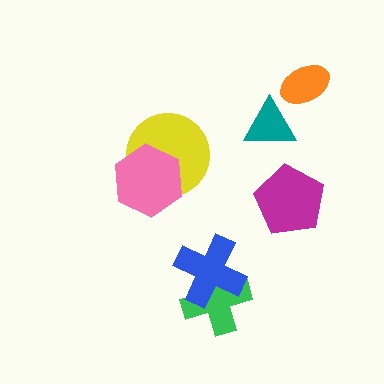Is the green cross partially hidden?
Yes, it is partially covered by another shape.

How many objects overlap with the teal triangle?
0 objects overlap with the teal triangle.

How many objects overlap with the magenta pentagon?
0 objects overlap with the magenta pentagon.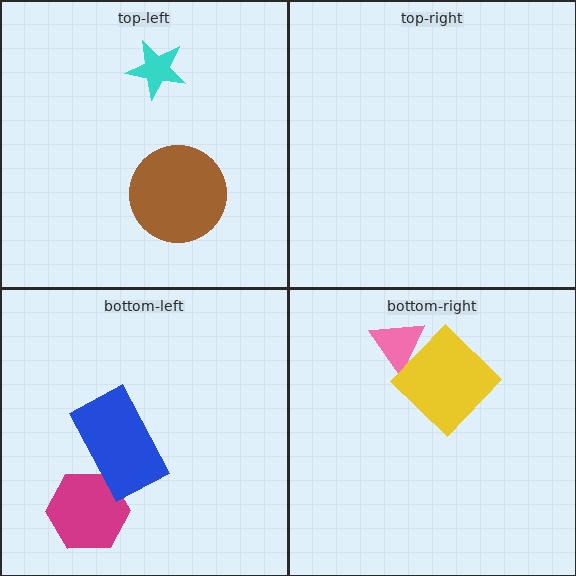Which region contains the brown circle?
The top-left region.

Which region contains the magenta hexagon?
The bottom-left region.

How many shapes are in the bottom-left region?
2.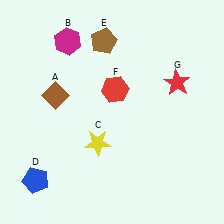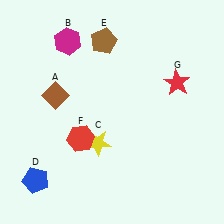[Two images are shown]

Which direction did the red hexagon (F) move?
The red hexagon (F) moved down.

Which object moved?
The red hexagon (F) moved down.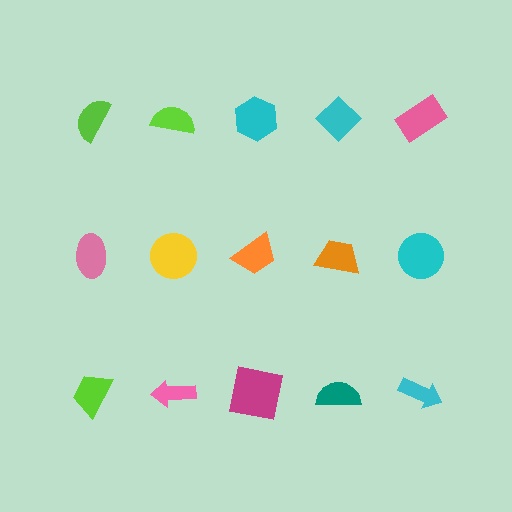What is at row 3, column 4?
A teal semicircle.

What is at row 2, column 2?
A yellow circle.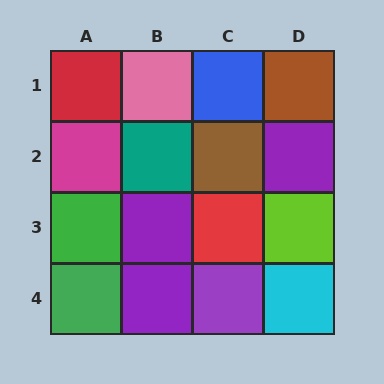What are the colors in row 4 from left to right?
Green, purple, purple, cyan.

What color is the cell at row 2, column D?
Purple.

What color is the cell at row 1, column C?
Blue.